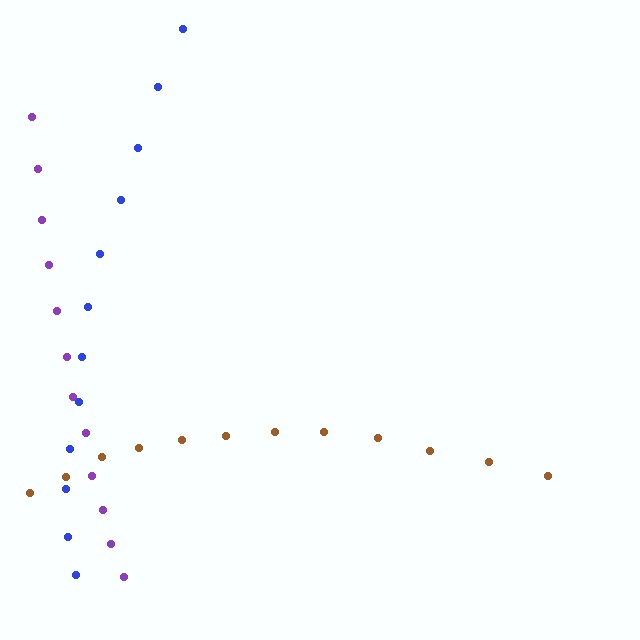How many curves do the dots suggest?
There are 3 distinct paths.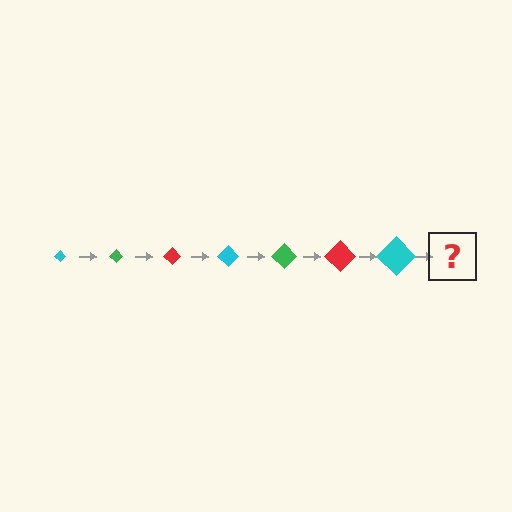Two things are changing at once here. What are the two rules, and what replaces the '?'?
The two rules are that the diamond grows larger each step and the color cycles through cyan, green, and red. The '?' should be a green diamond, larger than the previous one.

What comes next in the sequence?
The next element should be a green diamond, larger than the previous one.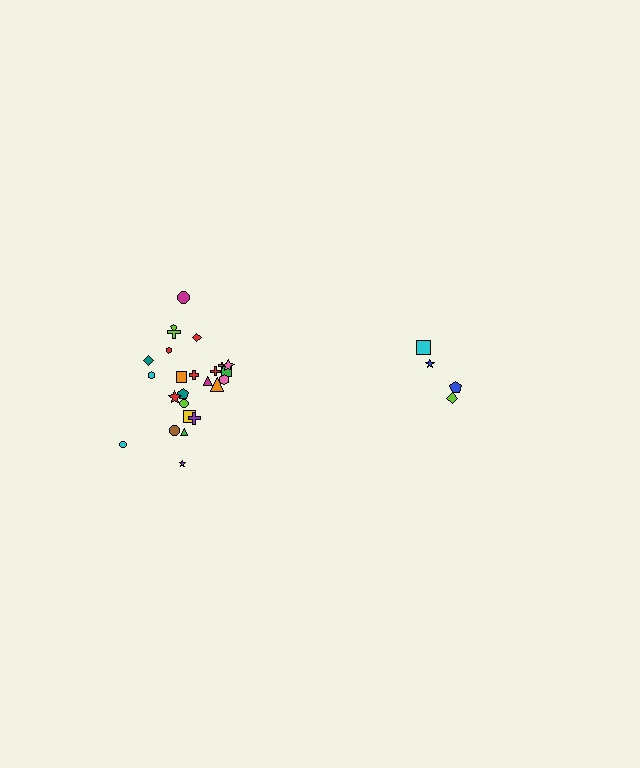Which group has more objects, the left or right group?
The left group.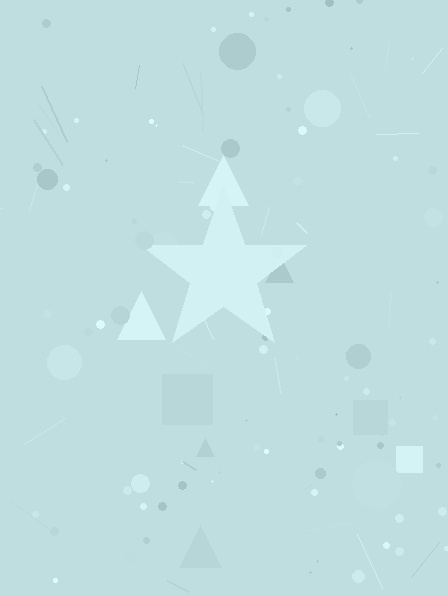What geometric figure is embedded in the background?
A star is embedded in the background.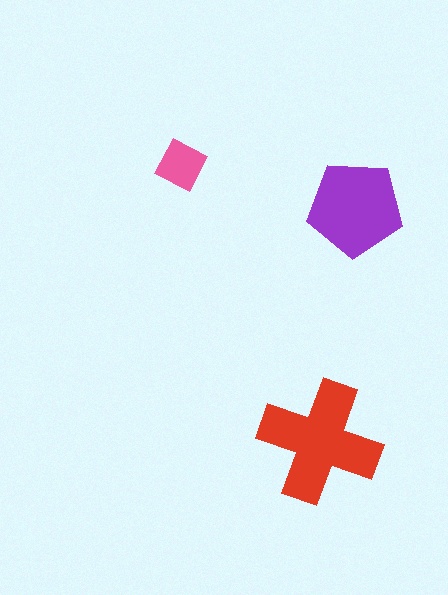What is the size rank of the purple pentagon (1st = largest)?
2nd.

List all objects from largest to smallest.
The red cross, the purple pentagon, the pink diamond.